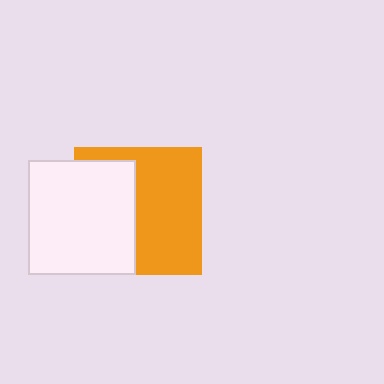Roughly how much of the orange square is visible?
About half of it is visible (roughly 56%).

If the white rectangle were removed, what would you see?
You would see the complete orange square.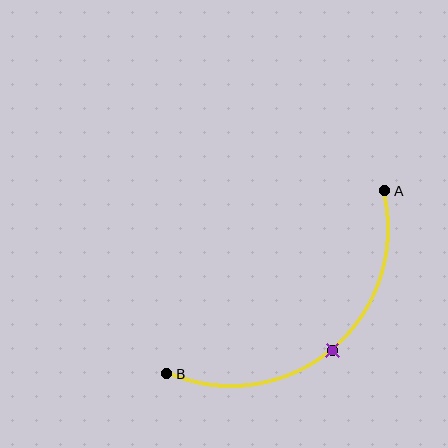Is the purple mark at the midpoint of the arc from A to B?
Yes. The purple mark lies on the arc at equal arc-length from both A and B — it is the arc midpoint.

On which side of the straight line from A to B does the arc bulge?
The arc bulges below and to the right of the straight line connecting A and B.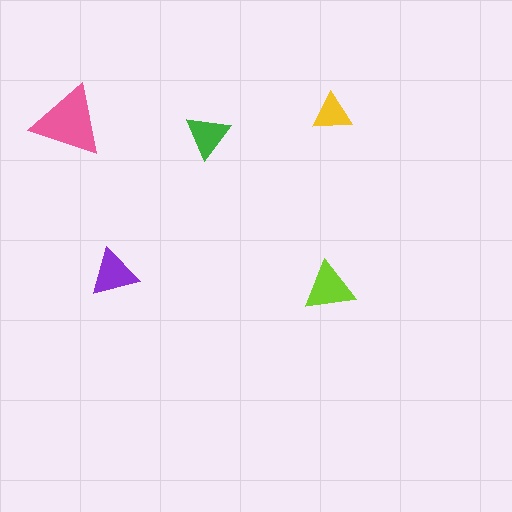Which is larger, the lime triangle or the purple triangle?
The lime one.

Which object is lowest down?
The lime triangle is bottommost.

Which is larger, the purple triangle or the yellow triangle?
The purple one.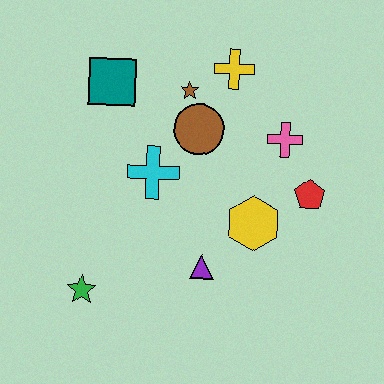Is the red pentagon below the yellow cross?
Yes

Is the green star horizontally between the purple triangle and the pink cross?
No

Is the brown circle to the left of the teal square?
No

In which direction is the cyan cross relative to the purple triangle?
The cyan cross is above the purple triangle.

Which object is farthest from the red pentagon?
The green star is farthest from the red pentagon.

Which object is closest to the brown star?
The brown circle is closest to the brown star.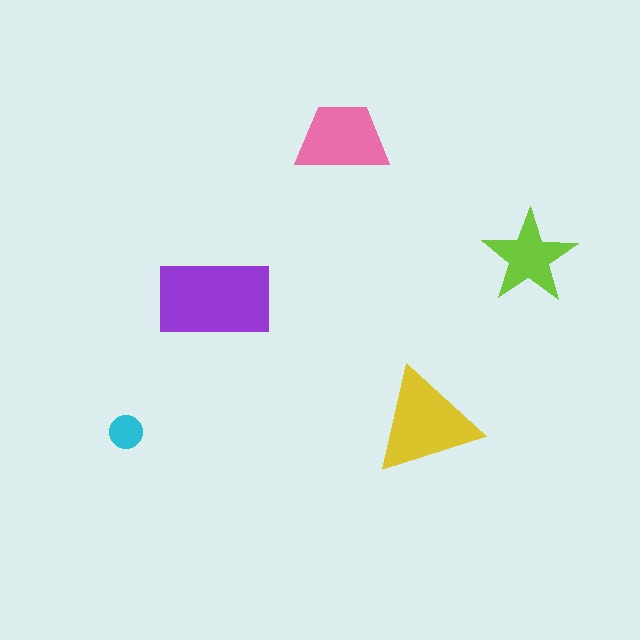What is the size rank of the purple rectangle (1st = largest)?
1st.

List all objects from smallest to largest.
The cyan circle, the lime star, the pink trapezoid, the yellow triangle, the purple rectangle.